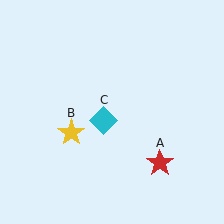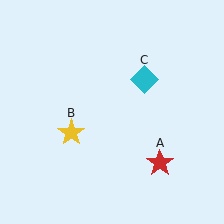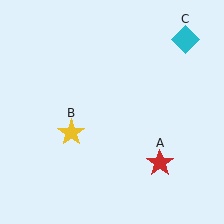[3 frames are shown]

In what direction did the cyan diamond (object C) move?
The cyan diamond (object C) moved up and to the right.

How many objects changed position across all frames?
1 object changed position: cyan diamond (object C).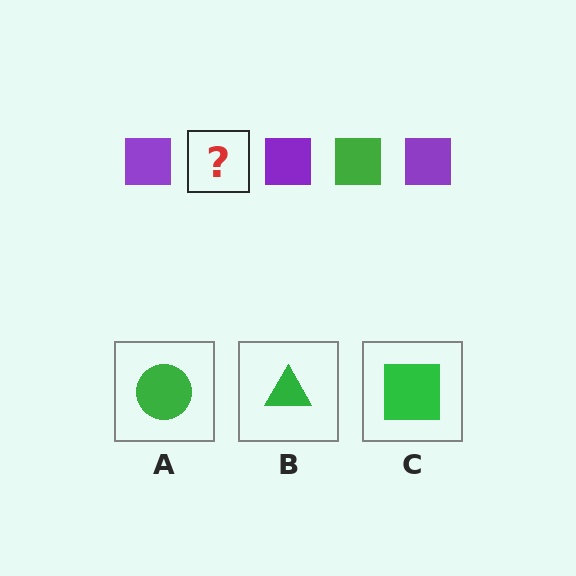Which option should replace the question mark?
Option C.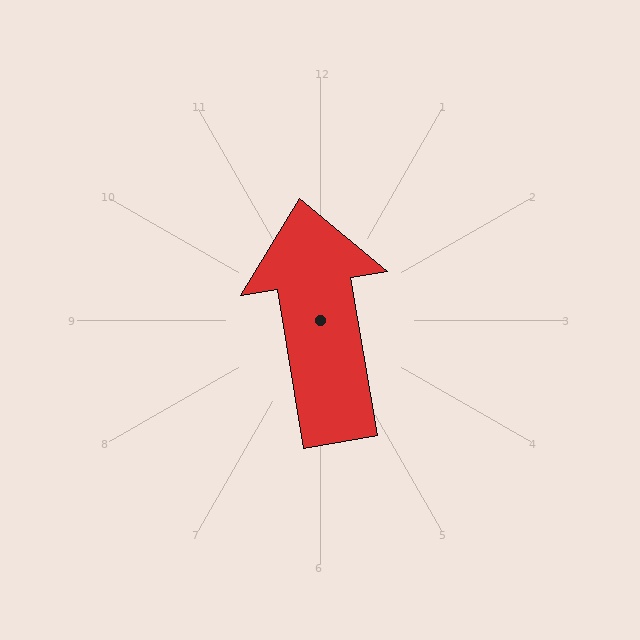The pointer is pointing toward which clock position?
Roughly 12 o'clock.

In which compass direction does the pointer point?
North.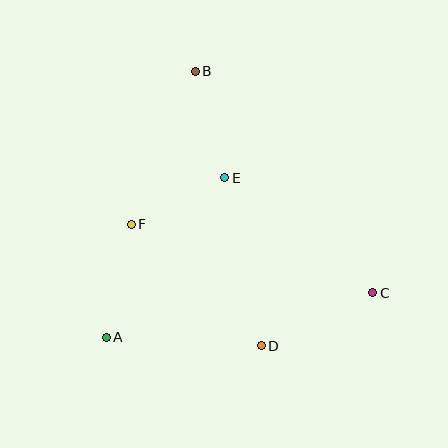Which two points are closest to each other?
Points E and F are closest to each other.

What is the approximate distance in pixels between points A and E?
The distance between A and E is approximately 199 pixels.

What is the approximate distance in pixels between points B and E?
The distance between B and E is approximately 111 pixels.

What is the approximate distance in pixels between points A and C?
The distance between A and C is approximately 270 pixels.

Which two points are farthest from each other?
Points B and C are farthest from each other.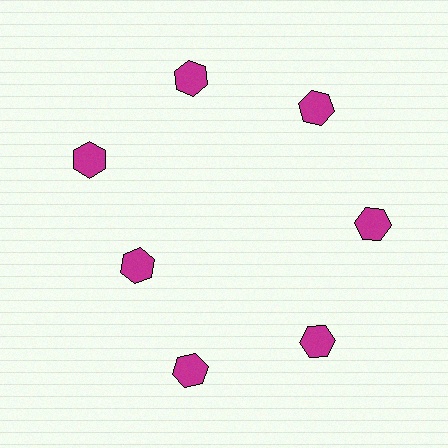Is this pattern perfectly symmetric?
No. The 7 magenta hexagons are arranged in a ring, but one element near the 8 o'clock position is pulled inward toward the center, breaking the 7-fold rotational symmetry.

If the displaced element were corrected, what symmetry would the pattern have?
It would have 7-fold rotational symmetry — the pattern would map onto itself every 51 degrees.